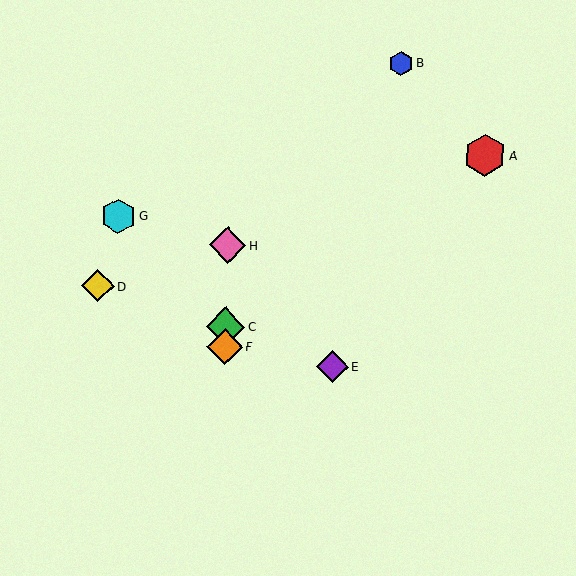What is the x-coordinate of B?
Object B is at x≈401.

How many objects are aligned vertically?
3 objects (C, F, H) are aligned vertically.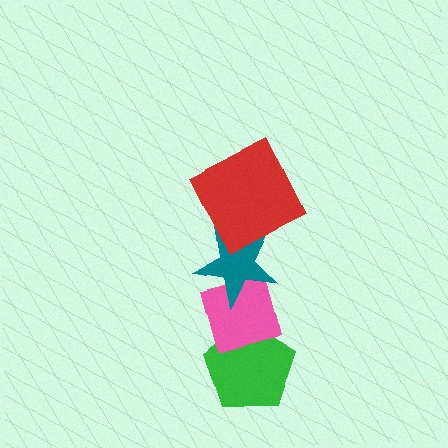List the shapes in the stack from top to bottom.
From top to bottom: the red square, the teal star, the pink diamond, the green pentagon.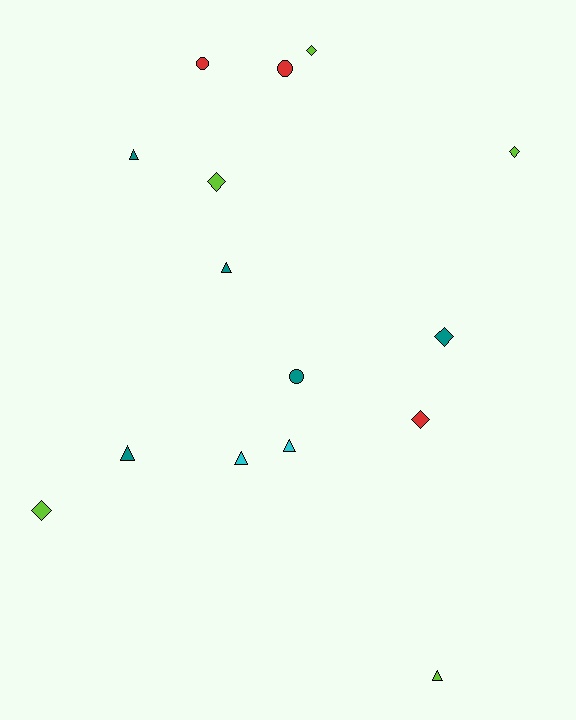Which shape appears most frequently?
Triangle, with 6 objects.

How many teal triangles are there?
There are 3 teal triangles.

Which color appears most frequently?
Teal, with 5 objects.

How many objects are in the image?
There are 15 objects.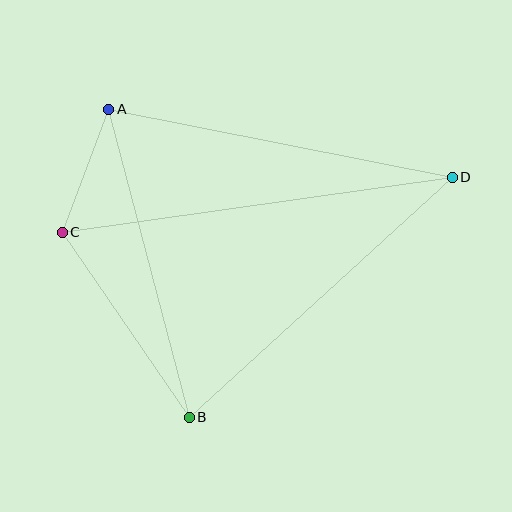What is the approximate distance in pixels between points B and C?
The distance between B and C is approximately 224 pixels.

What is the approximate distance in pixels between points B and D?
The distance between B and D is approximately 356 pixels.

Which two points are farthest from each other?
Points C and D are farthest from each other.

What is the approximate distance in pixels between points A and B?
The distance between A and B is approximately 319 pixels.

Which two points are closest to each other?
Points A and C are closest to each other.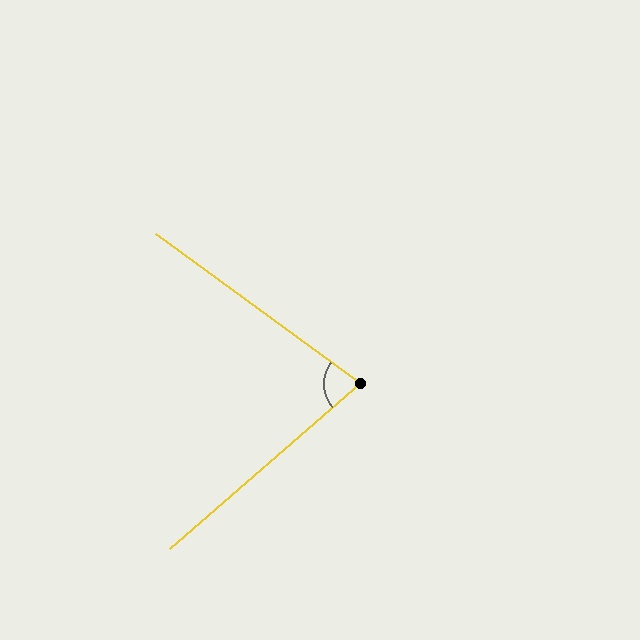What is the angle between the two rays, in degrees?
Approximately 77 degrees.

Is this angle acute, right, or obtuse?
It is acute.